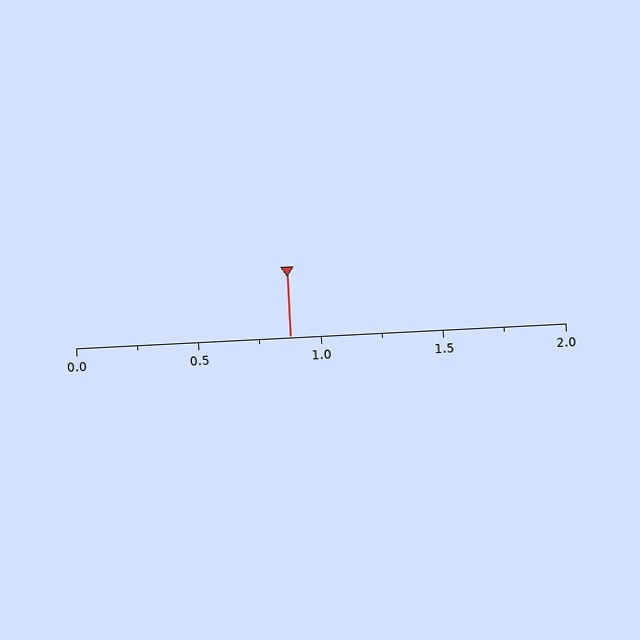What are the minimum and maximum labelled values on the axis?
The axis runs from 0.0 to 2.0.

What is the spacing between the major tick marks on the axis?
The major ticks are spaced 0.5 apart.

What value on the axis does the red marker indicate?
The marker indicates approximately 0.88.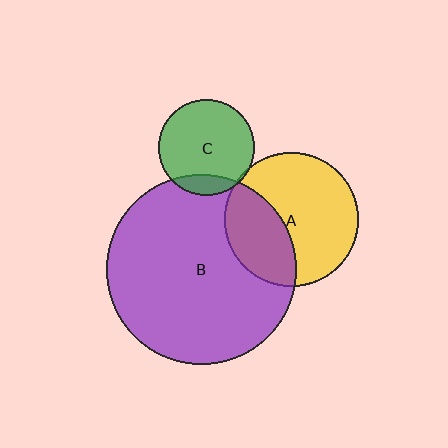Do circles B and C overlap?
Yes.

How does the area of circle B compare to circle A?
Approximately 2.0 times.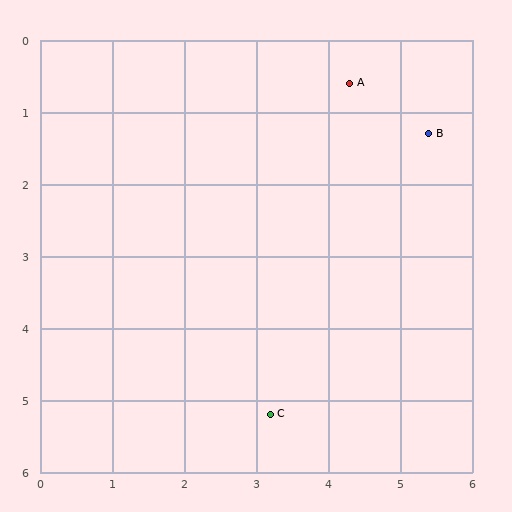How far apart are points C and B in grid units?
Points C and B are about 4.5 grid units apart.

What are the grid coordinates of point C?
Point C is at approximately (3.2, 5.2).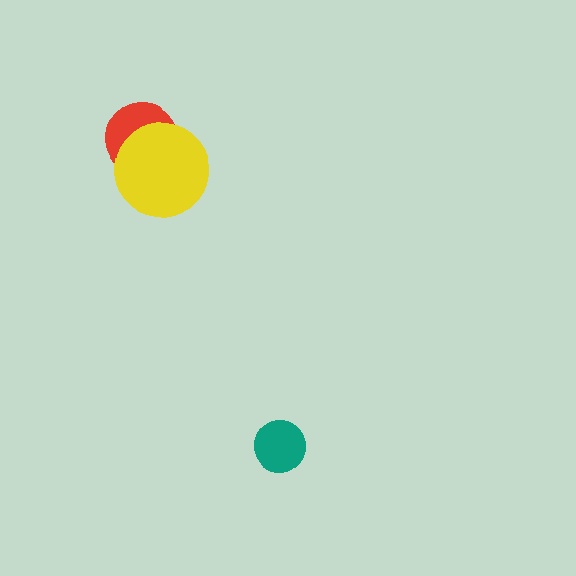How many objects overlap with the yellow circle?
1 object overlaps with the yellow circle.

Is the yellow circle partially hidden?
No, no other shape covers it.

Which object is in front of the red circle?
The yellow circle is in front of the red circle.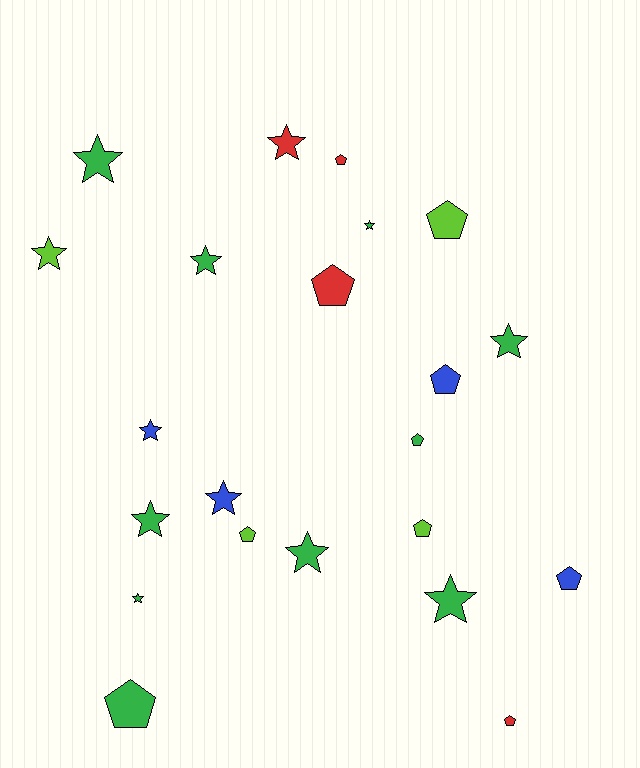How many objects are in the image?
There are 22 objects.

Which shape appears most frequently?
Star, with 12 objects.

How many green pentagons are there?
There are 2 green pentagons.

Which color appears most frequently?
Green, with 10 objects.